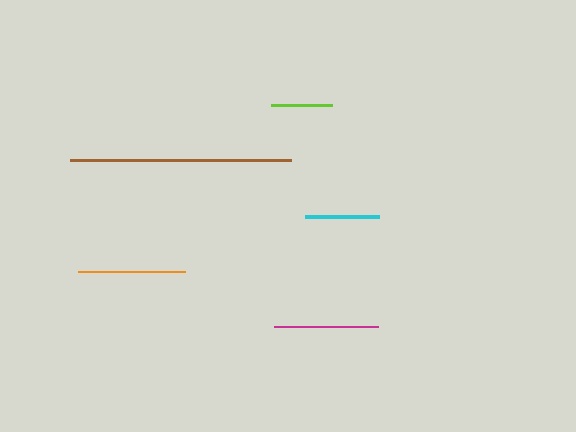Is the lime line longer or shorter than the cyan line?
The cyan line is longer than the lime line.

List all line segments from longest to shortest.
From longest to shortest: brown, orange, magenta, cyan, lime.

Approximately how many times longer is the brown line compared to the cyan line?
The brown line is approximately 3.0 times the length of the cyan line.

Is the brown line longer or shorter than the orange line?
The brown line is longer than the orange line.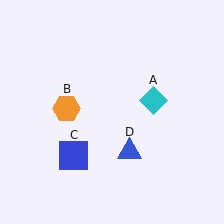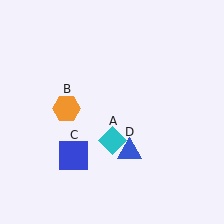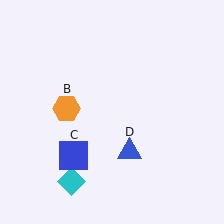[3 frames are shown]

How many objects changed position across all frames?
1 object changed position: cyan diamond (object A).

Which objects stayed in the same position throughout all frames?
Orange hexagon (object B) and blue square (object C) and blue triangle (object D) remained stationary.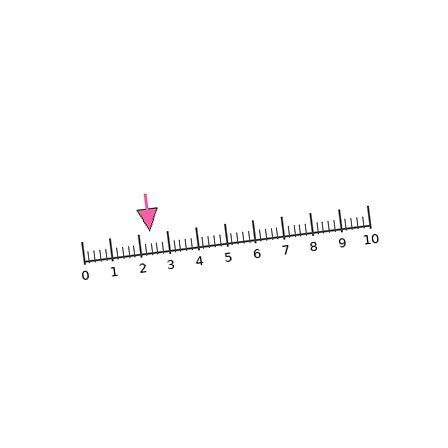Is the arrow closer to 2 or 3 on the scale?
The arrow is closer to 2.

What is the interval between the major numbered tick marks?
The major tick marks are spaced 1 units apart.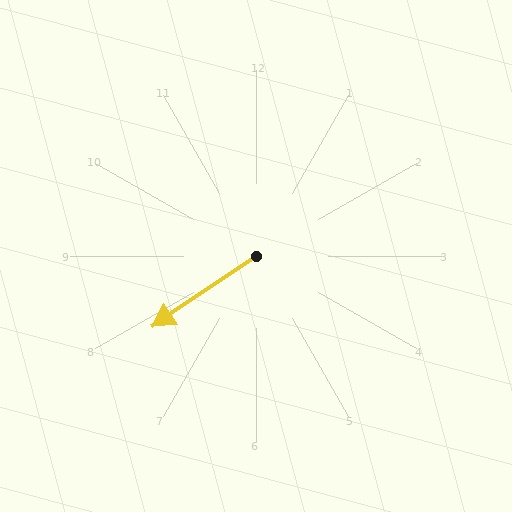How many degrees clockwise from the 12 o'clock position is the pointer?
Approximately 236 degrees.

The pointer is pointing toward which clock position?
Roughly 8 o'clock.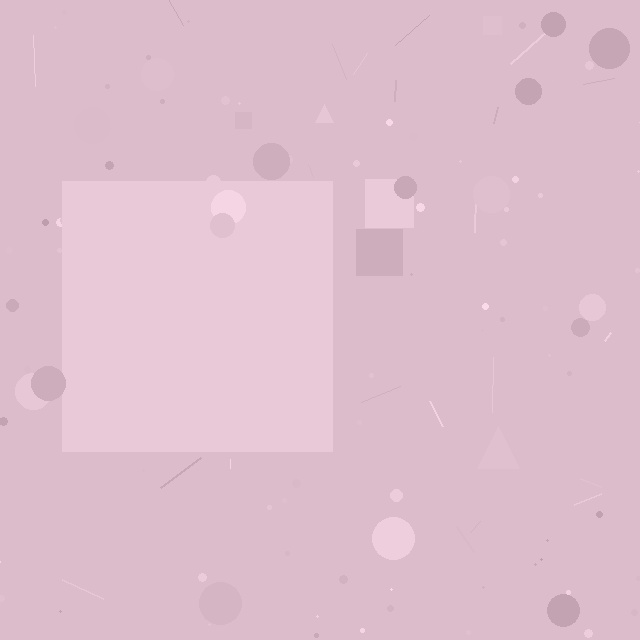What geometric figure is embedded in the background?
A square is embedded in the background.